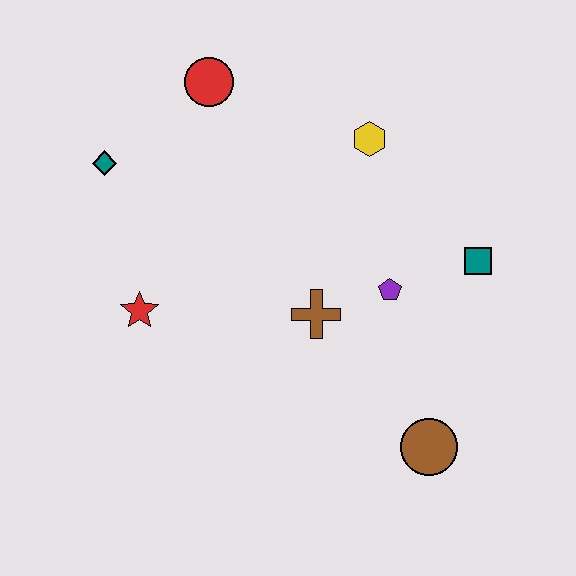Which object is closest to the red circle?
The teal diamond is closest to the red circle.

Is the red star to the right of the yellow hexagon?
No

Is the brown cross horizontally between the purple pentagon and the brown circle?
No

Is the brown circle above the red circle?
No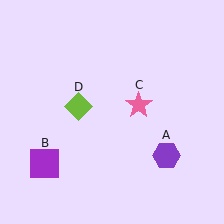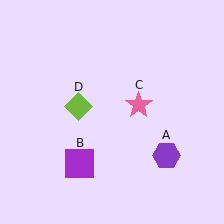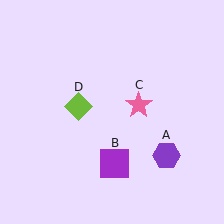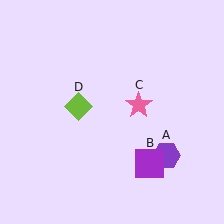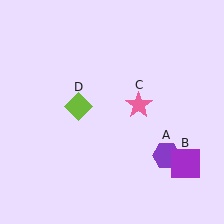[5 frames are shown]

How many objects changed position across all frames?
1 object changed position: purple square (object B).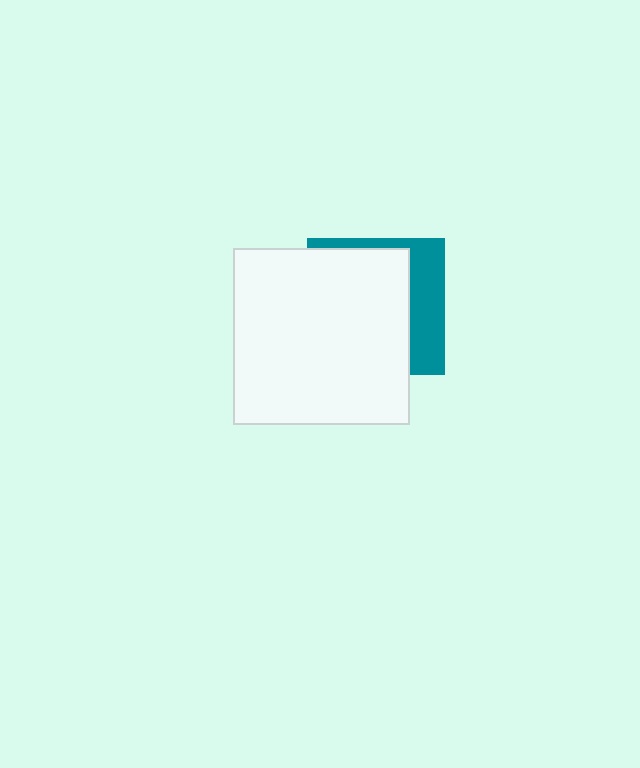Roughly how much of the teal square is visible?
A small part of it is visible (roughly 31%).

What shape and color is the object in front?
The object in front is a white square.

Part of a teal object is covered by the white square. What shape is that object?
It is a square.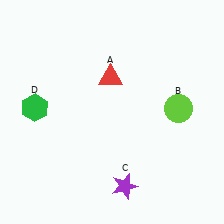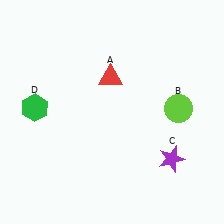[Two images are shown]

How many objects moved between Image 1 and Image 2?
1 object moved between the two images.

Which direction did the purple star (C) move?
The purple star (C) moved right.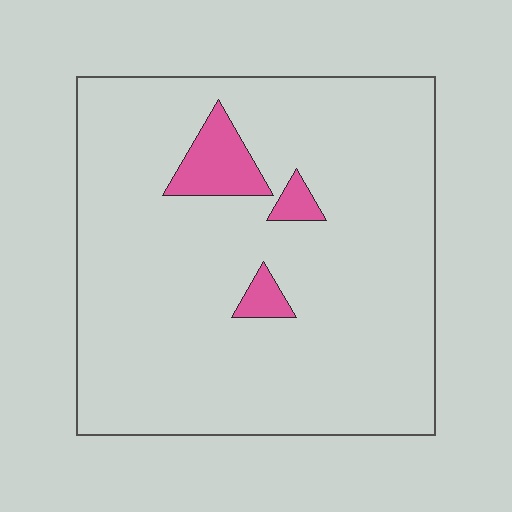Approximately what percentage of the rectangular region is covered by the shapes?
Approximately 5%.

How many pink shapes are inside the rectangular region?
3.